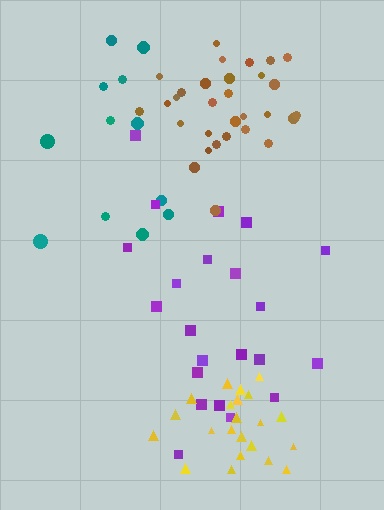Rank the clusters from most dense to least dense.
brown, yellow, purple, teal.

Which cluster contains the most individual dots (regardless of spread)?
Brown (30).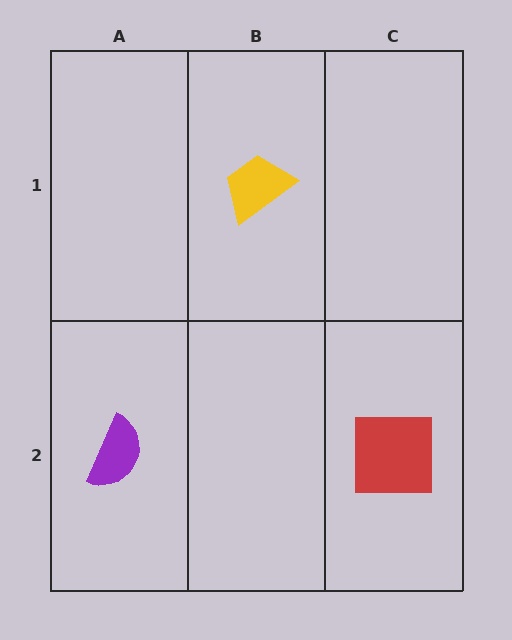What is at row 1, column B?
A yellow trapezoid.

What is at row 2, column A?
A purple semicircle.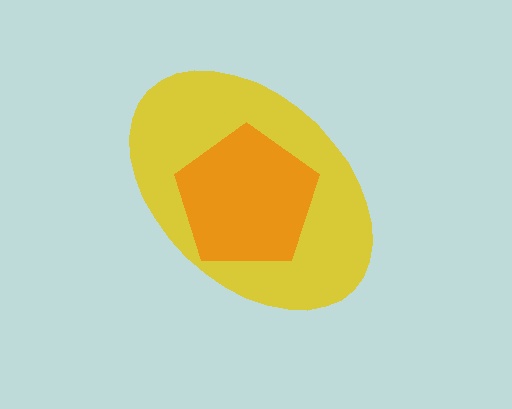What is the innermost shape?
The orange pentagon.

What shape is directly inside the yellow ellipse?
The orange pentagon.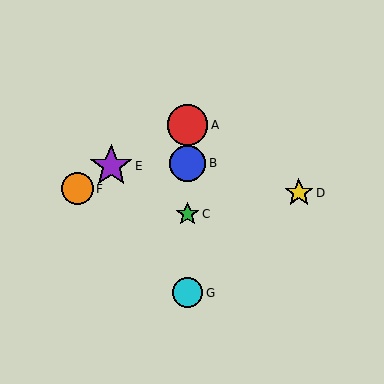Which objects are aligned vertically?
Objects A, B, C, G are aligned vertically.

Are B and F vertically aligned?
No, B is at x≈187 and F is at x≈77.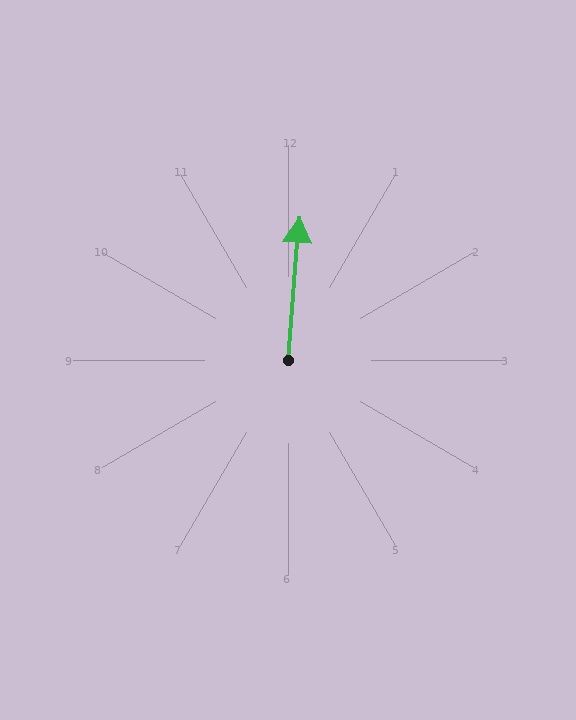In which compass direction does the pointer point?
North.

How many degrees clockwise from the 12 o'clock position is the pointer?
Approximately 4 degrees.